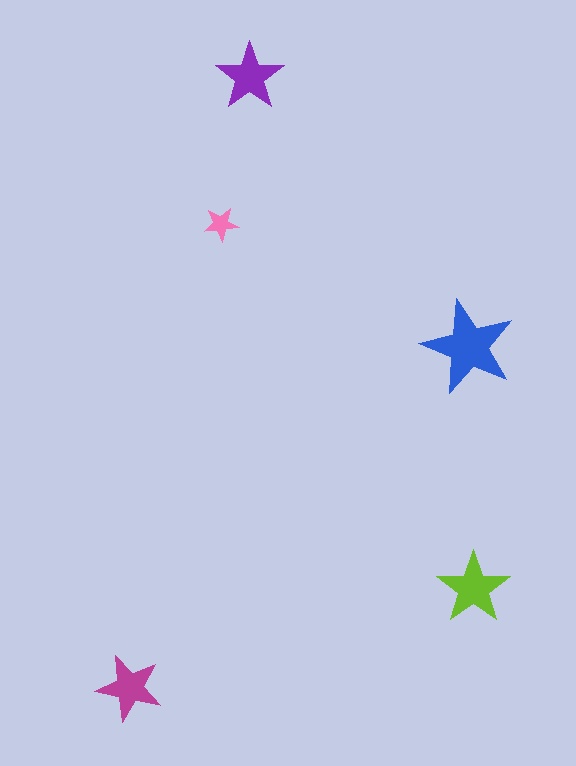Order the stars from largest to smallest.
the blue one, the lime one, the purple one, the magenta one, the pink one.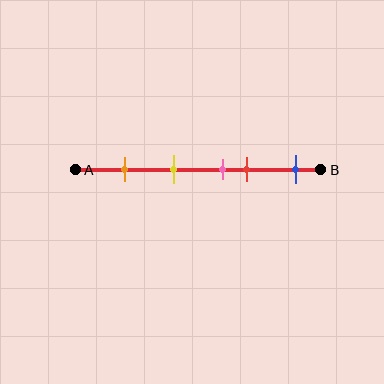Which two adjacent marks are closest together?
The pink and red marks are the closest adjacent pair.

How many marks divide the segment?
There are 5 marks dividing the segment.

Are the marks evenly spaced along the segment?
No, the marks are not evenly spaced.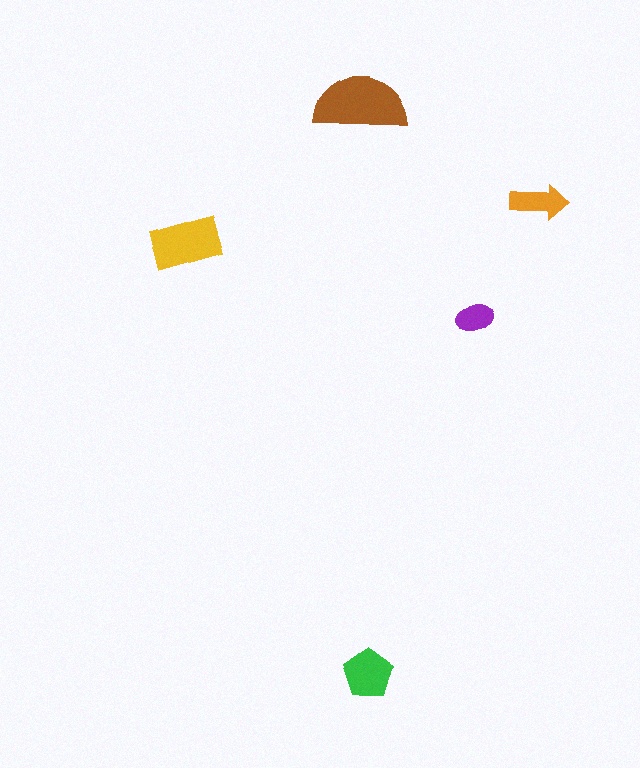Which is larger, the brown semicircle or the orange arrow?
The brown semicircle.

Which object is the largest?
The brown semicircle.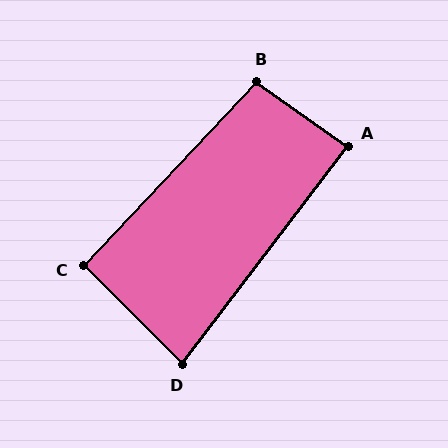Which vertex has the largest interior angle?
B, at approximately 98 degrees.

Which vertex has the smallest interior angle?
D, at approximately 82 degrees.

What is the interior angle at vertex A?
Approximately 88 degrees (approximately right).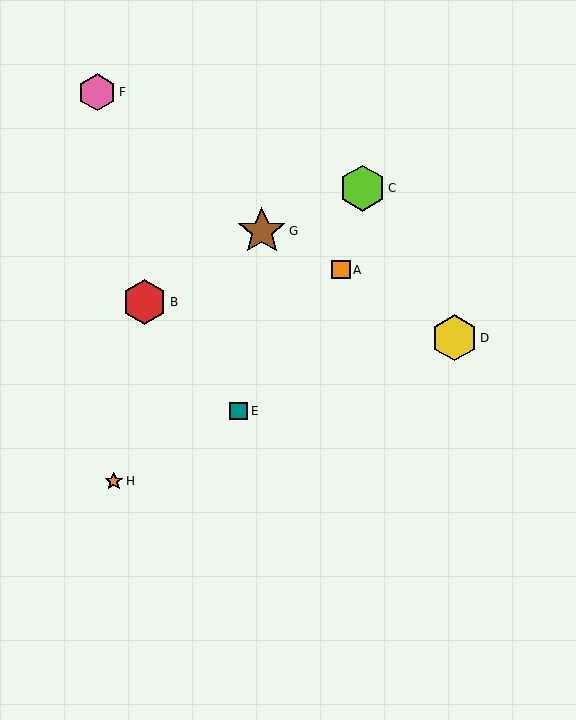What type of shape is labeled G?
Shape G is a brown star.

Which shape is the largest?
The brown star (labeled G) is the largest.